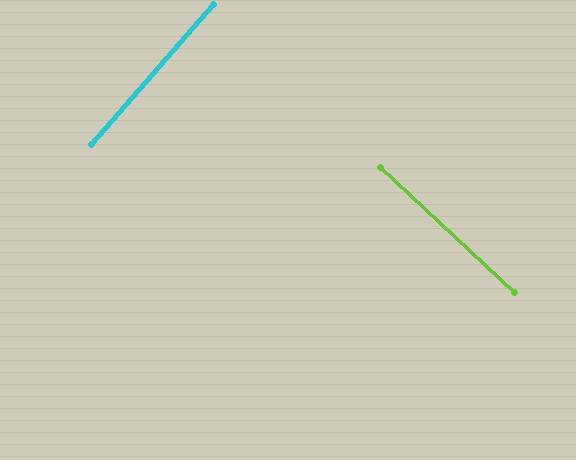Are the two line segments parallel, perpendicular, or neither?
Perpendicular — they meet at approximately 88°.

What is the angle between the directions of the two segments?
Approximately 88 degrees.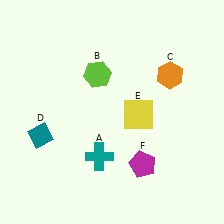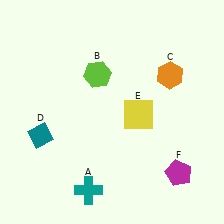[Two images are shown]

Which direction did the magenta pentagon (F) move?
The magenta pentagon (F) moved right.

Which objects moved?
The objects that moved are: the teal cross (A), the magenta pentagon (F).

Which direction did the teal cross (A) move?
The teal cross (A) moved down.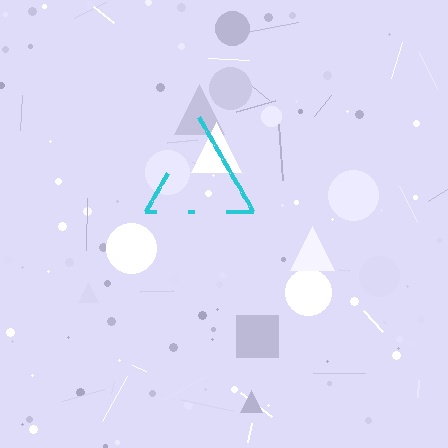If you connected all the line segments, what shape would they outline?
They would outline a triangle.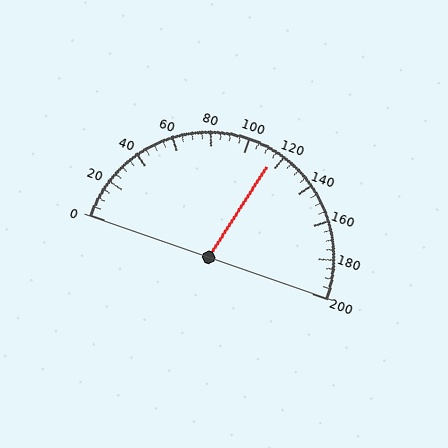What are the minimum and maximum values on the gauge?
The gauge ranges from 0 to 200.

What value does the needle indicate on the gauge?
The needle indicates approximately 115.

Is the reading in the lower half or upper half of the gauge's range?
The reading is in the upper half of the range (0 to 200).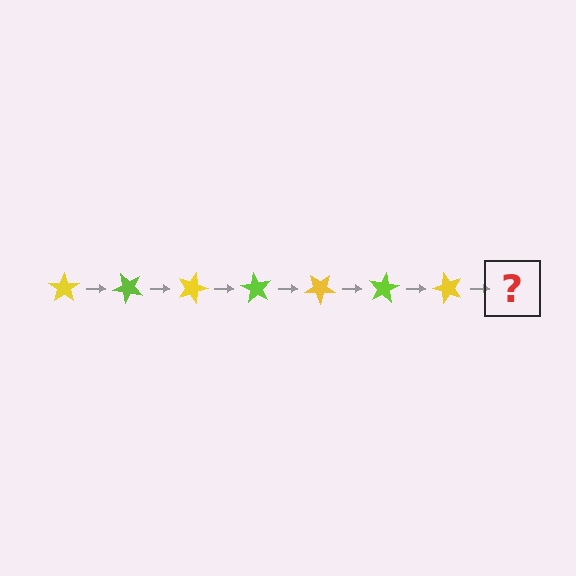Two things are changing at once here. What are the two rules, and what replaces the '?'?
The two rules are that it rotates 45 degrees each step and the color cycles through yellow and lime. The '?' should be a lime star, rotated 315 degrees from the start.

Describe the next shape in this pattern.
It should be a lime star, rotated 315 degrees from the start.